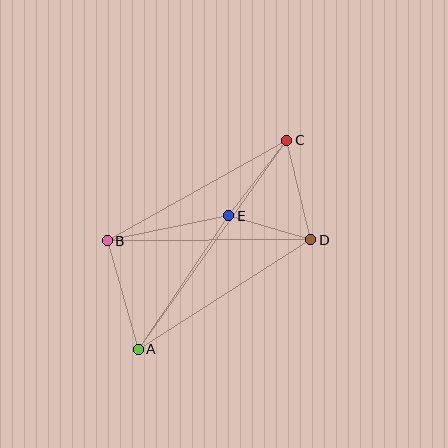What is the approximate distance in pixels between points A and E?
The distance between A and E is approximately 161 pixels.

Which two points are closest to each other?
Points D and E are closest to each other.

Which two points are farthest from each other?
Points A and C are farthest from each other.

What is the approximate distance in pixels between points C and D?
The distance between C and D is approximately 103 pixels.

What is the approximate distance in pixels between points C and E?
The distance between C and E is approximately 95 pixels.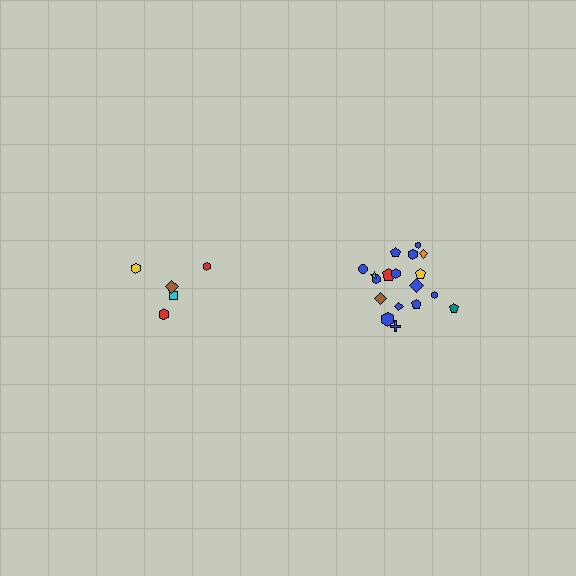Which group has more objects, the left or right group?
The right group.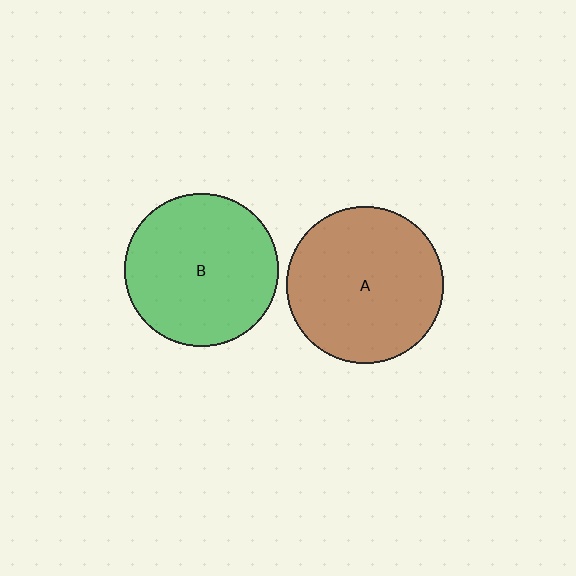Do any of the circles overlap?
No, none of the circles overlap.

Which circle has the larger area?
Circle A (brown).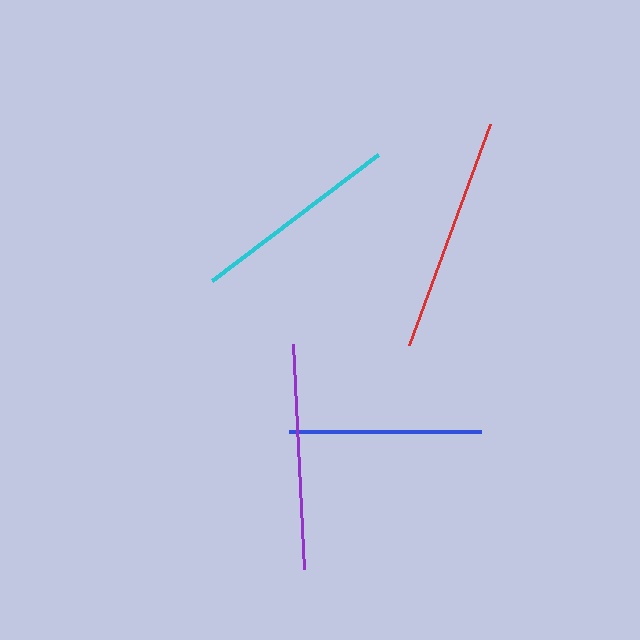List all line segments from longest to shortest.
From longest to shortest: red, purple, cyan, blue.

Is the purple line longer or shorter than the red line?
The red line is longer than the purple line.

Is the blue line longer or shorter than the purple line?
The purple line is longer than the blue line.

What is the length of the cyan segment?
The cyan segment is approximately 209 pixels long.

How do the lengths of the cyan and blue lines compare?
The cyan and blue lines are approximately the same length.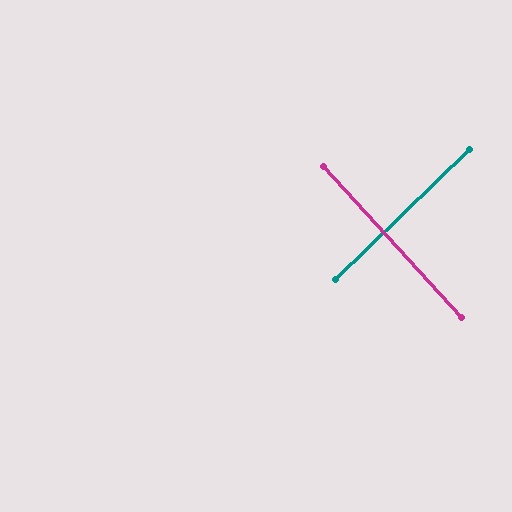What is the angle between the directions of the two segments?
Approximately 88 degrees.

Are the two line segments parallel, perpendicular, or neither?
Perpendicular — they meet at approximately 88°.